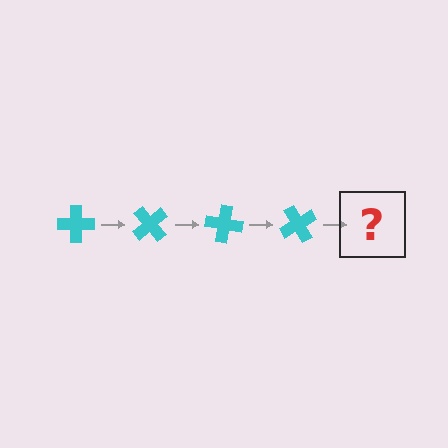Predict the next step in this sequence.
The next step is a cyan cross rotated 200 degrees.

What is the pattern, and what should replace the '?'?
The pattern is that the cross rotates 50 degrees each step. The '?' should be a cyan cross rotated 200 degrees.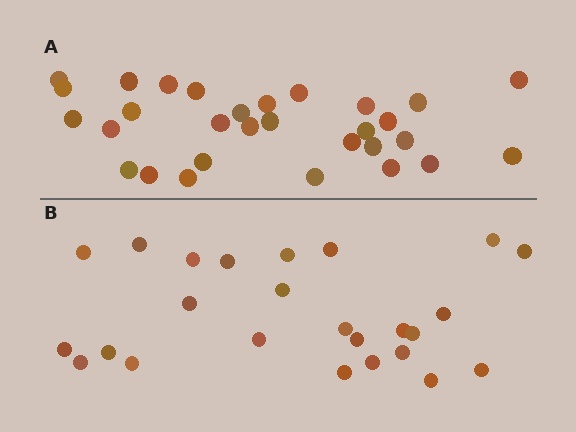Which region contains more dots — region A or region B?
Region A (the top region) has more dots.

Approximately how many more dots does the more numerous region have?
Region A has about 5 more dots than region B.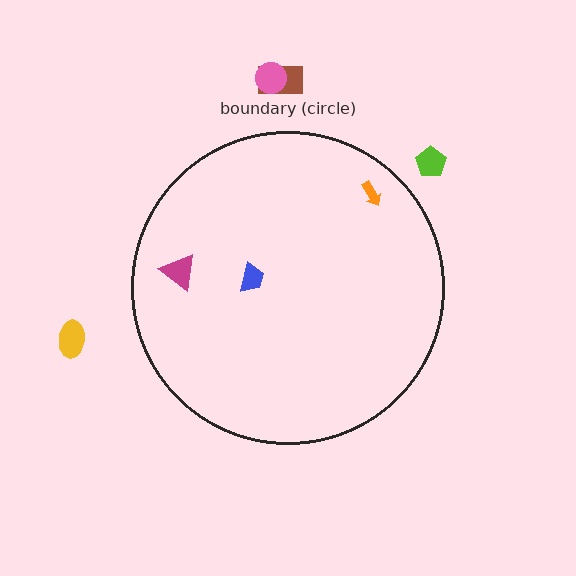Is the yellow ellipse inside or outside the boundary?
Outside.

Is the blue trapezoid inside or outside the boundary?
Inside.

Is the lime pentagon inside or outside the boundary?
Outside.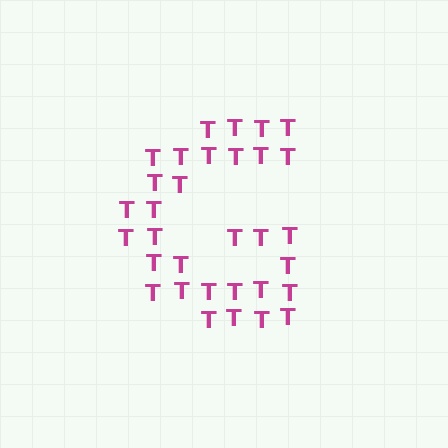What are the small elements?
The small elements are letter T's.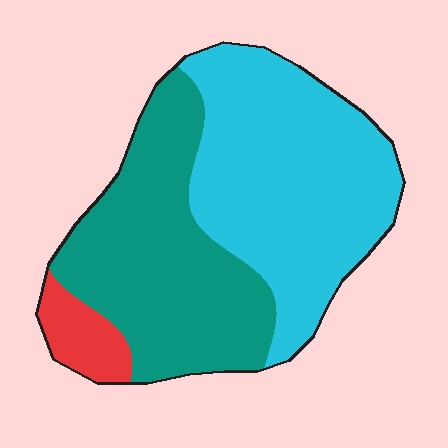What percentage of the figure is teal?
Teal covers about 45% of the figure.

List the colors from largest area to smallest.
From largest to smallest: cyan, teal, red.